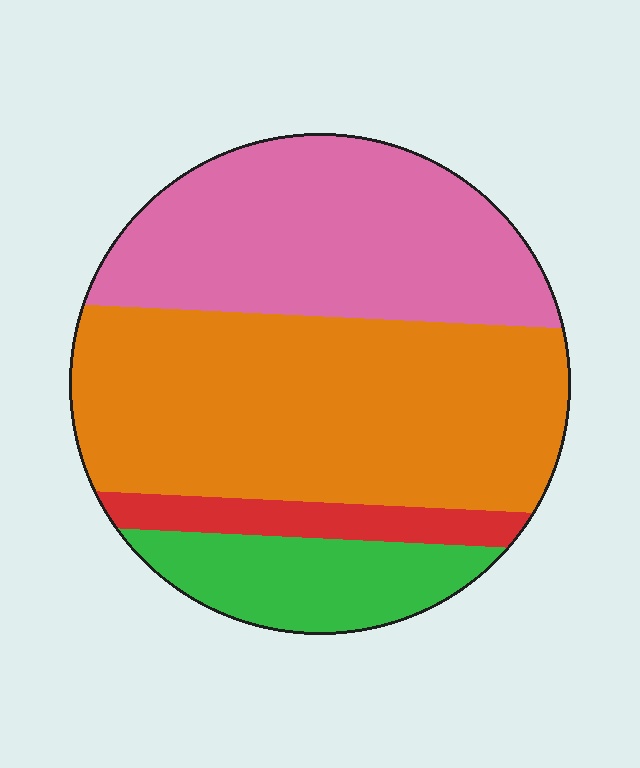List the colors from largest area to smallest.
From largest to smallest: orange, pink, green, red.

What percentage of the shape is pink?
Pink takes up between a quarter and a half of the shape.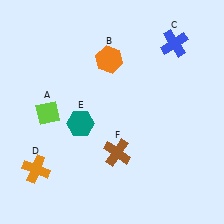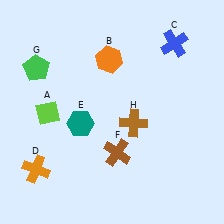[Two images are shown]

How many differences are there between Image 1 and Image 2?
There are 2 differences between the two images.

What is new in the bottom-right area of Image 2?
A brown cross (H) was added in the bottom-right area of Image 2.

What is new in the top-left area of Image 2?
A green pentagon (G) was added in the top-left area of Image 2.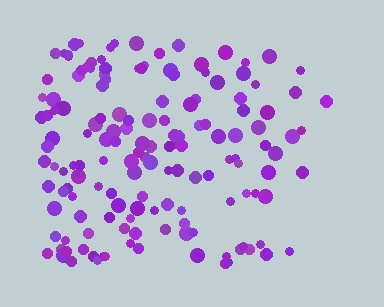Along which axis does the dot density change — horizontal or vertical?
Horizontal.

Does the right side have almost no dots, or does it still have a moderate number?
Still a moderate number, just noticeably fewer than the left.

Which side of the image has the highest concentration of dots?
The left.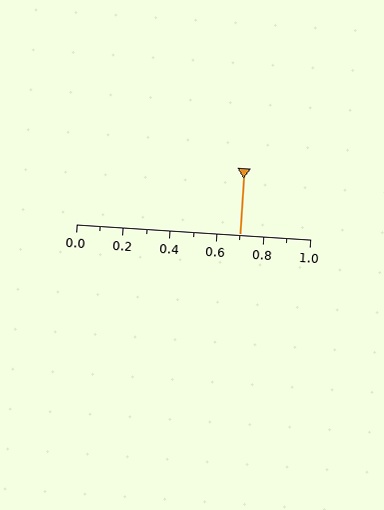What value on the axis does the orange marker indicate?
The marker indicates approximately 0.7.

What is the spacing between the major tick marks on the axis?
The major ticks are spaced 0.2 apart.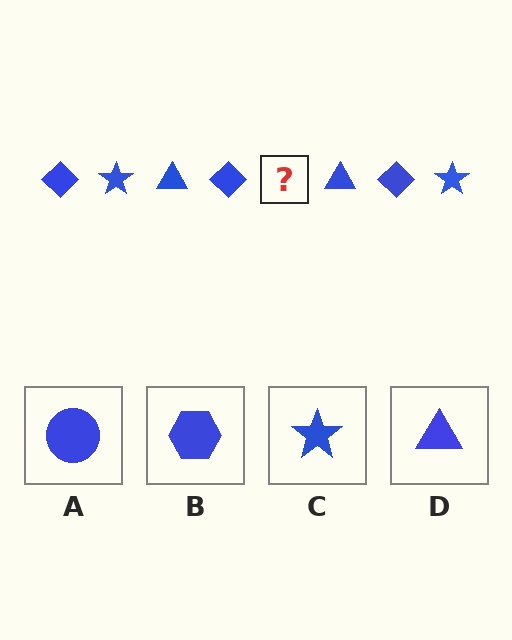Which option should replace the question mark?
Option C.